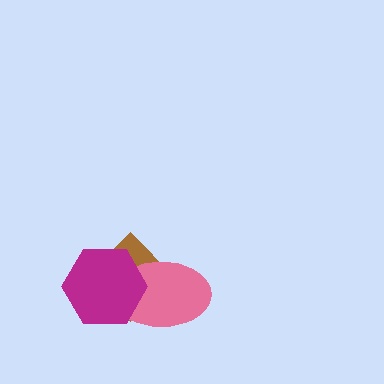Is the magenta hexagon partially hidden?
No, no other shape covers it.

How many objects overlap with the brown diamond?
2 objects overlap with the brown diamond.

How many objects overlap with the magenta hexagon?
2 objects overlap with the magenta hexagon.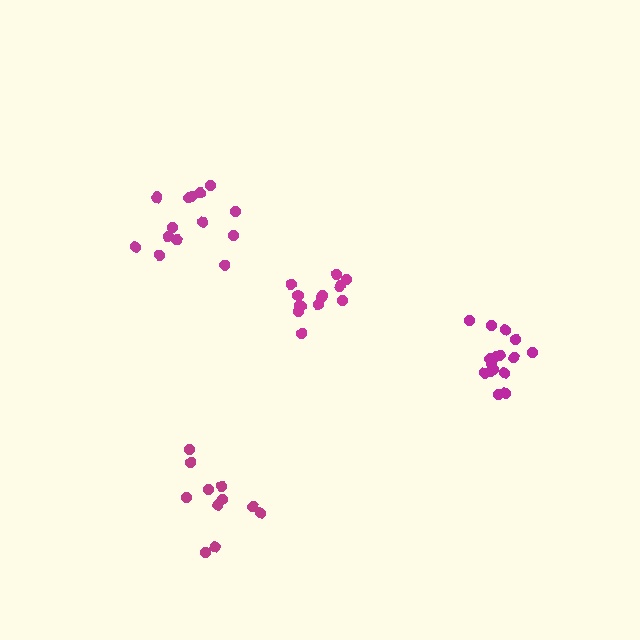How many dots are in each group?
Group 1: 11 dots, Group 2: 13 dots, Group 3: 14 dots, Group 4: 16 dots (54 total).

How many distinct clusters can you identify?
There are 4 distinct clusters.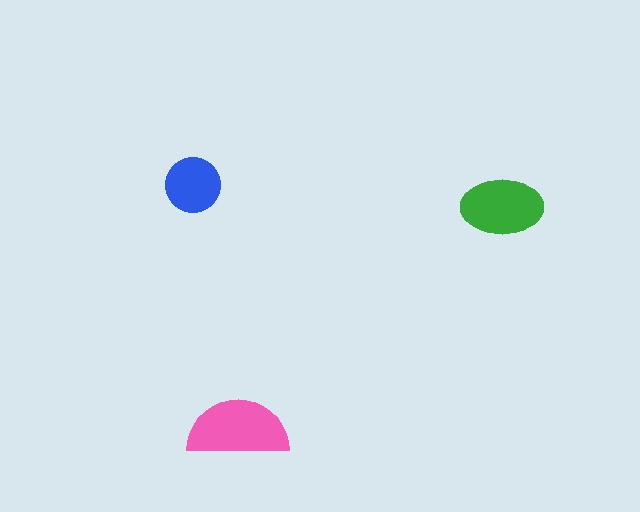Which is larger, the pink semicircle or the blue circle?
The pink semicircle.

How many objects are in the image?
There are 3 objects in the image.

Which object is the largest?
The pink semicircle.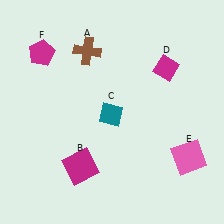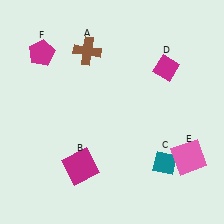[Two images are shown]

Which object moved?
The teal diamond (C) moved right.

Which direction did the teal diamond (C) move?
The teal diamond (C) moved right.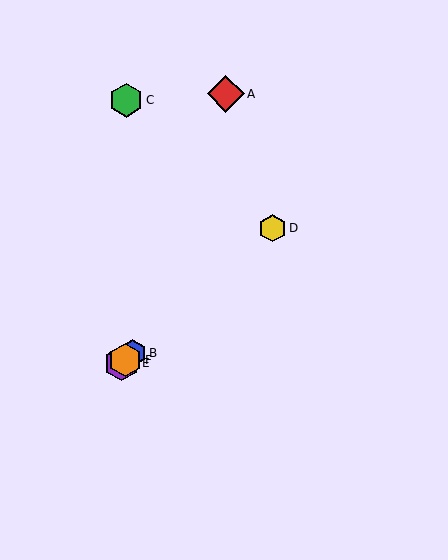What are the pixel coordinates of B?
Object B is at (133, 353).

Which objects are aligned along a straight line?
Objects B, D, E, F are aligned along a straight line.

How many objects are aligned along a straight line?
4 objects (B, D, E, F) are aligned along a straight line.